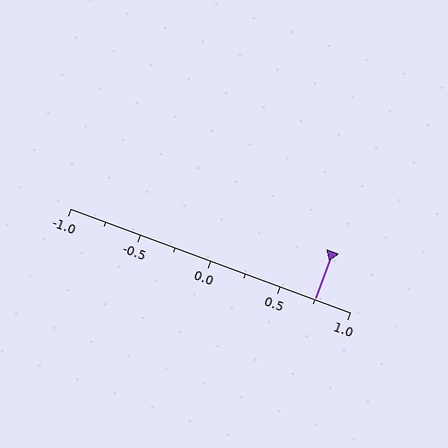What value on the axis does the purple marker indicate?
The marker indicates approximately 0.75.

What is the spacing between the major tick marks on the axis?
The major ticks are spaced 0.5 apart.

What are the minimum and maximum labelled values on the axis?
The axis runs from -1.0 to 1.0.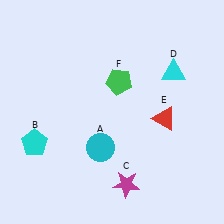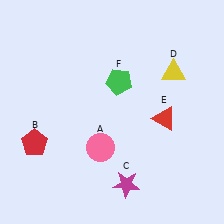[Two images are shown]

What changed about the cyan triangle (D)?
In Image 1, D is cyan. In Image 2, it changed to yellow.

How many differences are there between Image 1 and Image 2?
There are 3 differences between the two images.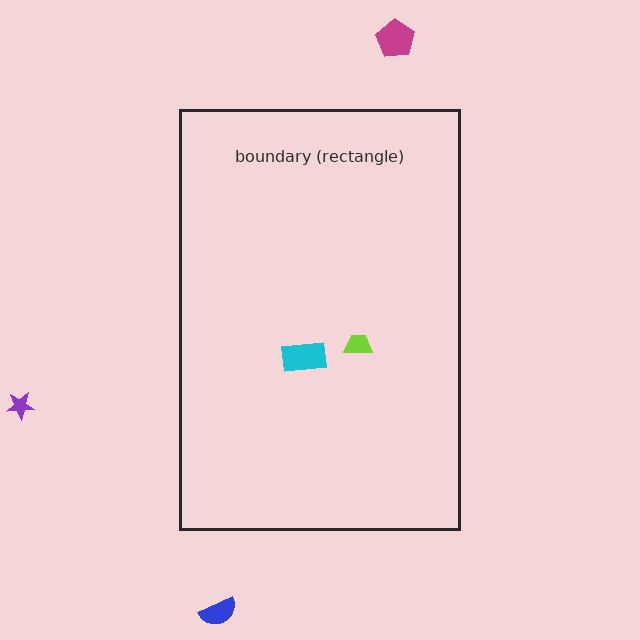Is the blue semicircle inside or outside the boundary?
Outside.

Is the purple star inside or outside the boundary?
Outside.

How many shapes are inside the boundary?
2 inside, 3 outside.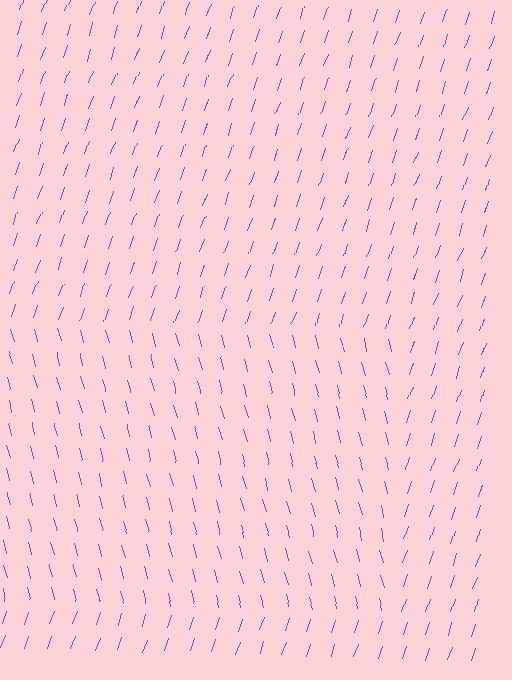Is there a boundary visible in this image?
Yes, there is a texture boundary formed by a change in line orientation.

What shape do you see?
I see a rectangle.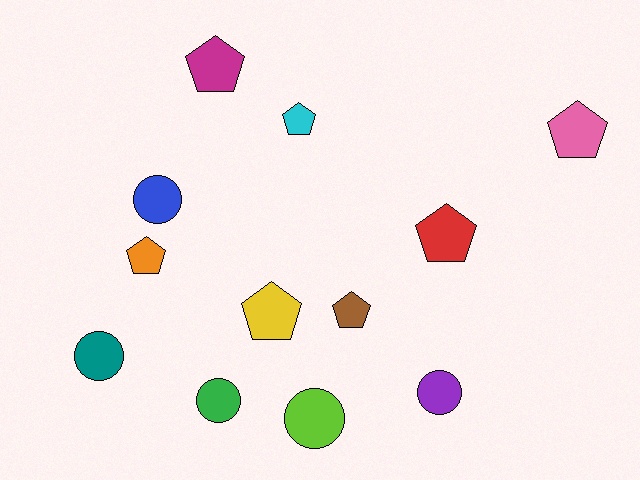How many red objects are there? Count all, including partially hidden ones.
There is 1 red object.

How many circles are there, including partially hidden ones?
There are 5 circles.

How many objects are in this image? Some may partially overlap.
There are 12 objects.